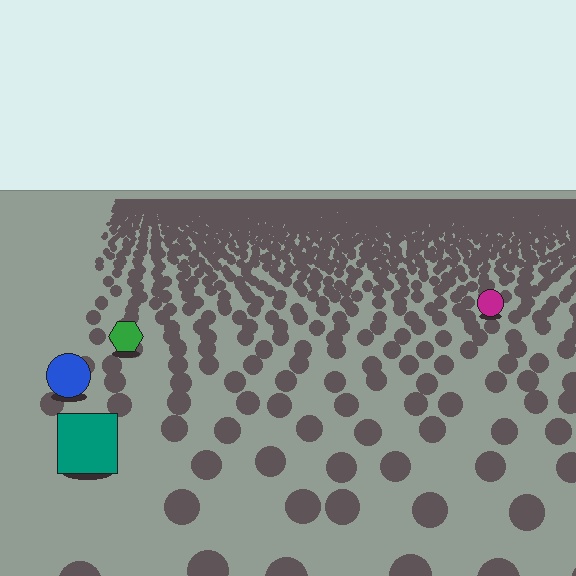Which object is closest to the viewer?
The teal square is closest. The texture marks near it are larger and more spread out.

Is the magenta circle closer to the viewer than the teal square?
No. The teal square is closer — you can tell from the texture gradient: the ground texture is coarser near it.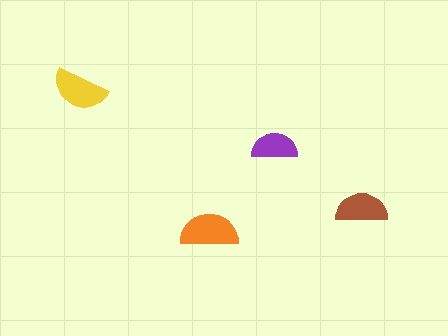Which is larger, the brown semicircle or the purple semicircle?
The brown one.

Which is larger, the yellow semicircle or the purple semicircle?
The yellow one.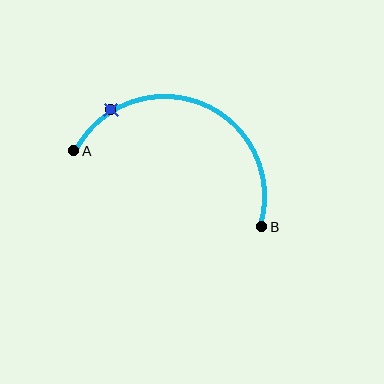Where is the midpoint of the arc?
The arc midpoint is the point on the curve farthest from the straight line joining A and B. It sits above that line.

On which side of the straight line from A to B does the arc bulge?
The arc bulges above the straight line connecting A and B.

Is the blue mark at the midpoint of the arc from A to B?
No. The blue mark lies on the arc but is closer to endpoint A. The arc midpoint would be at the point on the curve equidistant along the arc from both A and B.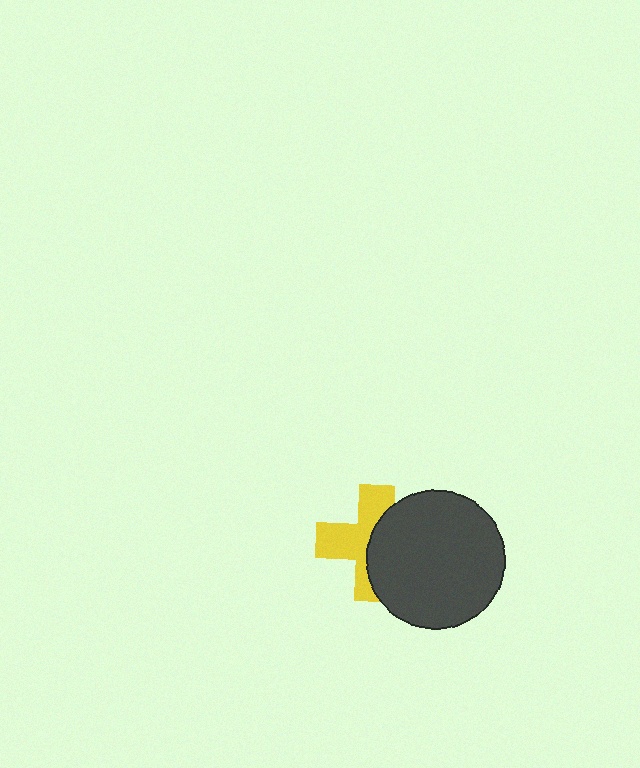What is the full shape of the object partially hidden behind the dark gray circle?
The partially hidden object is a yellow cross.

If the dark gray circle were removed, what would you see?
You would see the complete yellow cross.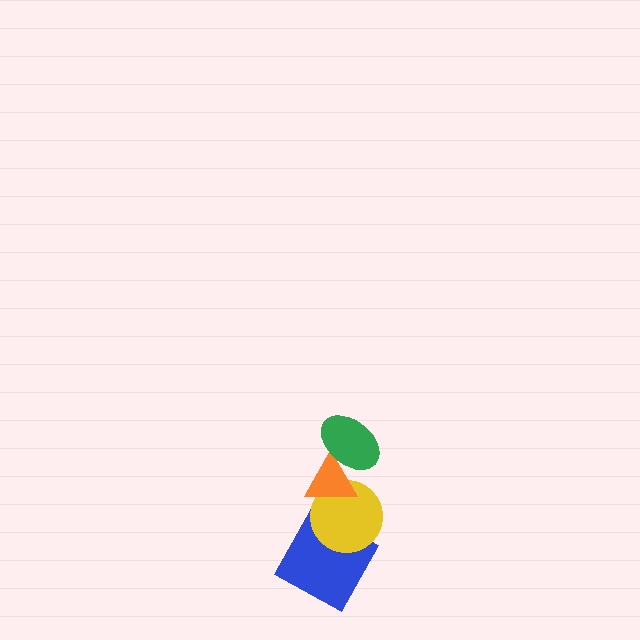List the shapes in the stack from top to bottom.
From top to bottom: the green ellipse, the orange triangle, the yellow circle, the blue square.